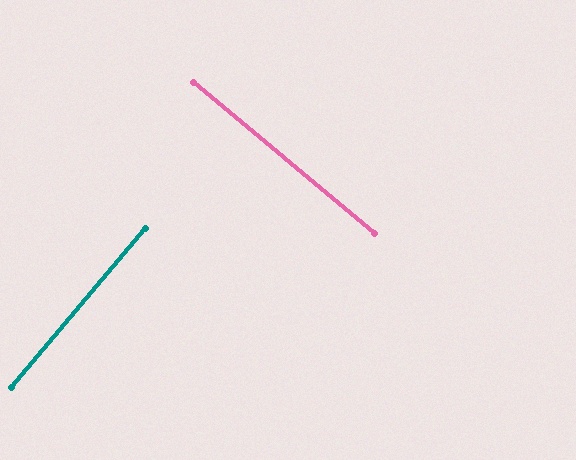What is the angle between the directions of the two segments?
Approximately 90 degrees.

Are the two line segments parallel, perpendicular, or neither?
Perpendicular — they meet at approximately 90°.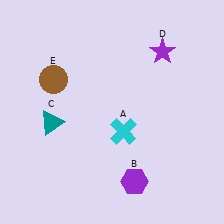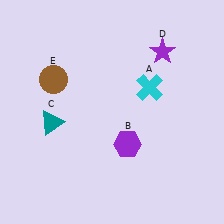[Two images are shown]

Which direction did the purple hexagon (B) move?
The purple hexagon (B) moved up.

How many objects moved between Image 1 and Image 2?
2 objects moved between the two images.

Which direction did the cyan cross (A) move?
The cyan cross (A) moved up.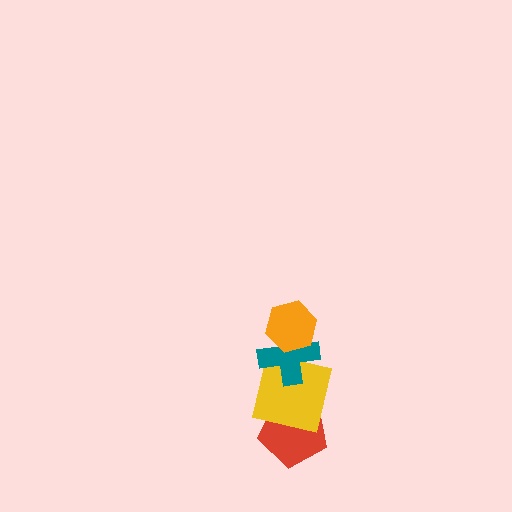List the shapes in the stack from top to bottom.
From top to bottom: the orange hexagon, the teal cross, the yellow square, the red pentagon.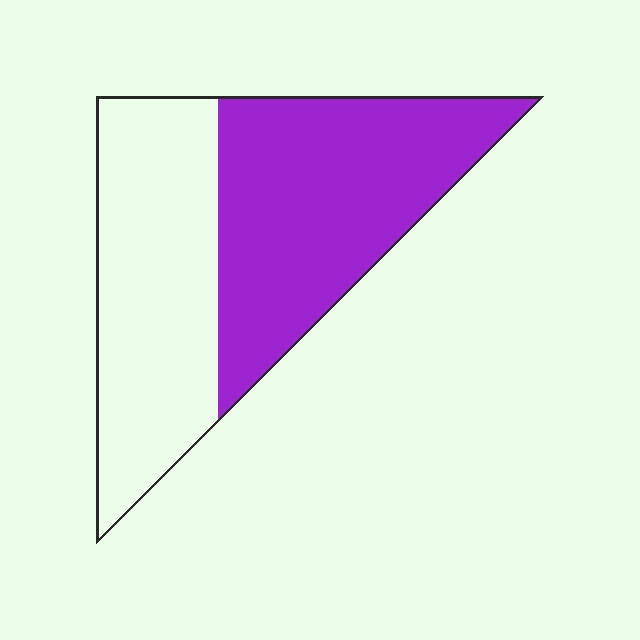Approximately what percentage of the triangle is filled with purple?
Approximately 55%.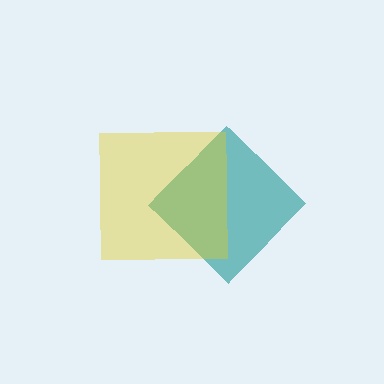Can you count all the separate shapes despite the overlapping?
Yes, there are 2 separate shapes.